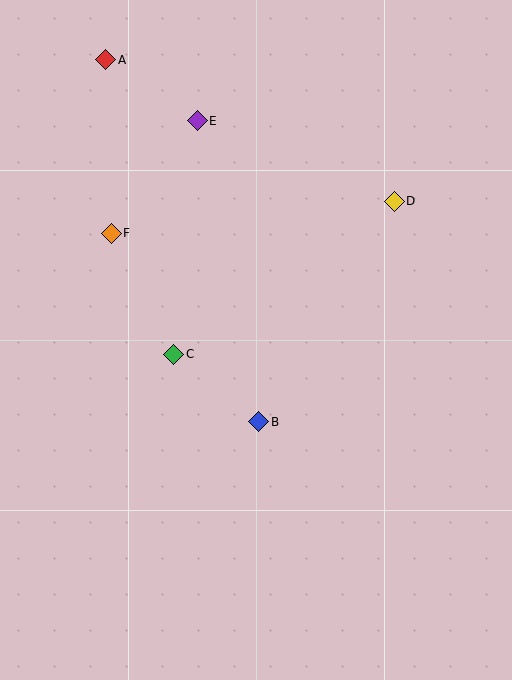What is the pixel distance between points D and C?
The distance between D and C is 269 pixels.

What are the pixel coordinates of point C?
Point C is at (174, 354).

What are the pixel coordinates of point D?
Point D is at (394, 201).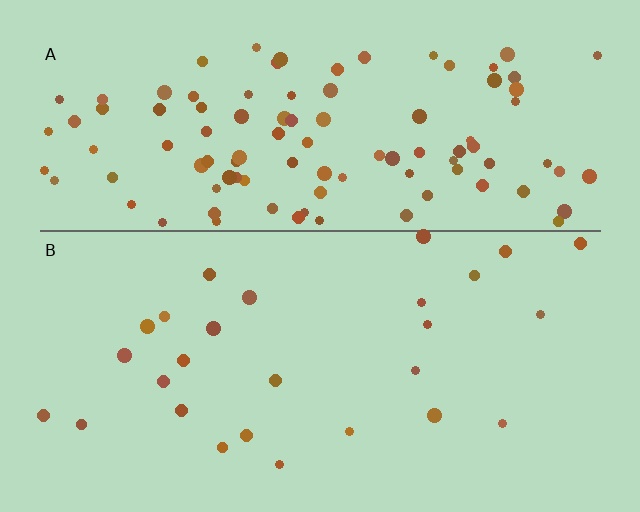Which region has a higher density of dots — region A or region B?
A (the top).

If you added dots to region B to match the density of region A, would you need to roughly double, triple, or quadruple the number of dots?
Approximately quadruple.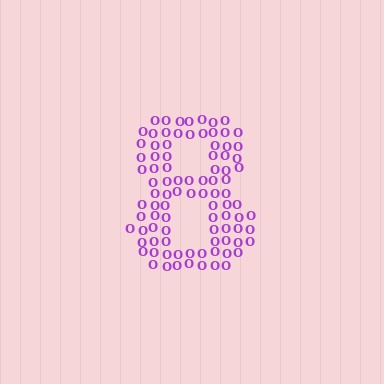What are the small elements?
The small elements are letter O's.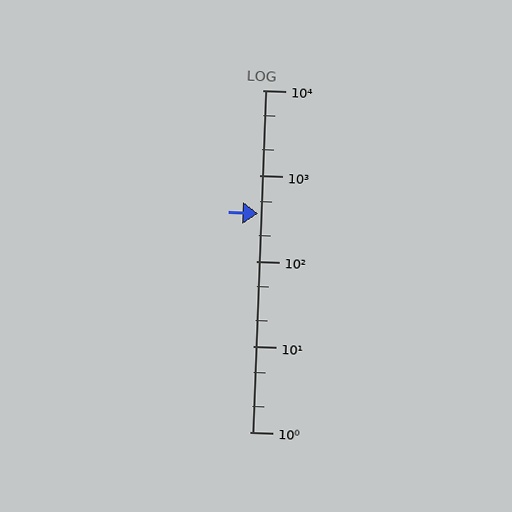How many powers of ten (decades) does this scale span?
The scale spans 4 decades, from 1 to 10000.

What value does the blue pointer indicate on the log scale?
The pointer indicates approximately 360.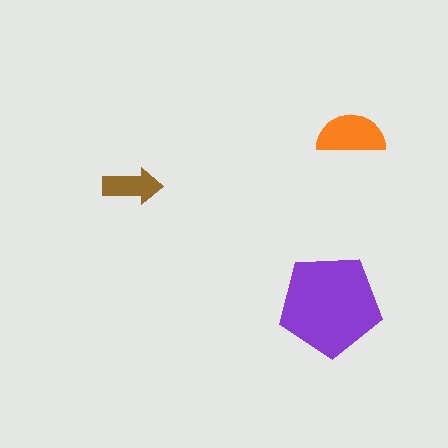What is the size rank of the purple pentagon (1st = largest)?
1st.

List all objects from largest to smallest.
The purple pentagon, the orange semicircle, the brown arrow.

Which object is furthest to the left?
The brown arrow is leftmost.